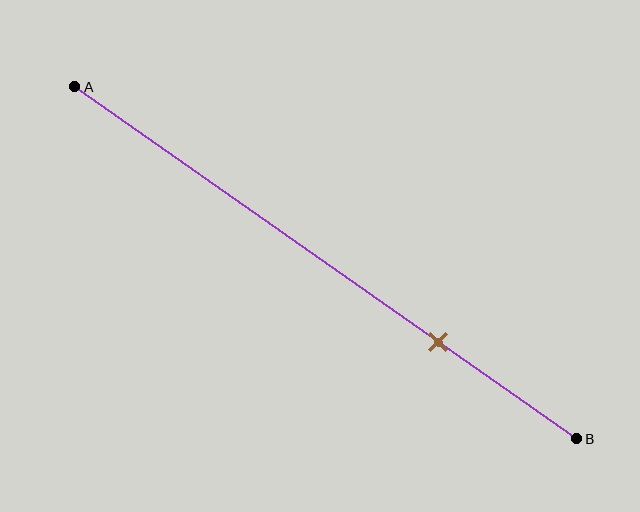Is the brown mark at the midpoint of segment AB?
No, the mark is at about 75% from A, not at the 50% midpoint.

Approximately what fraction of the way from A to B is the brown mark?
The brown mark is approximately 75% of the way from A to B.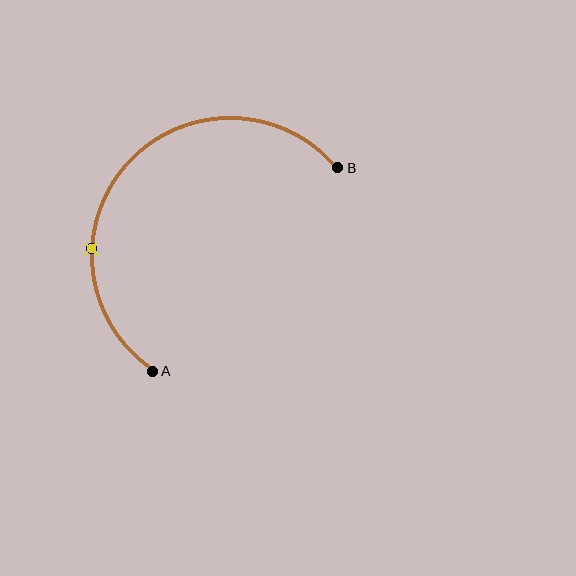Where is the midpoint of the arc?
The arc midpoint is the point on the curve farthest from the straight line joining A and B. It sits above and to the left of that line.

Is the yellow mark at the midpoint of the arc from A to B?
No. The yellow mark lies on the arc but is closer to endpoint A. The arc midpoint would be at the point on the curve equidistant along the arc from both A and B.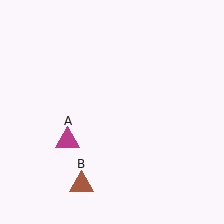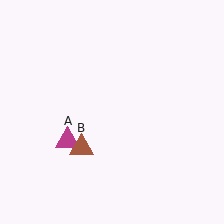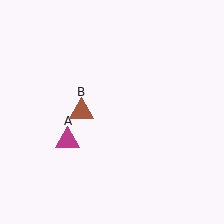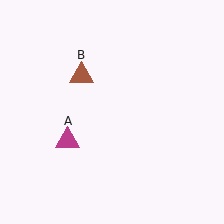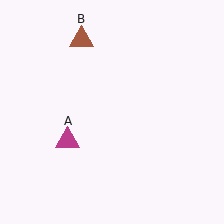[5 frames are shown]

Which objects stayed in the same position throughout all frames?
Magenta triangle (object A) remained stationary.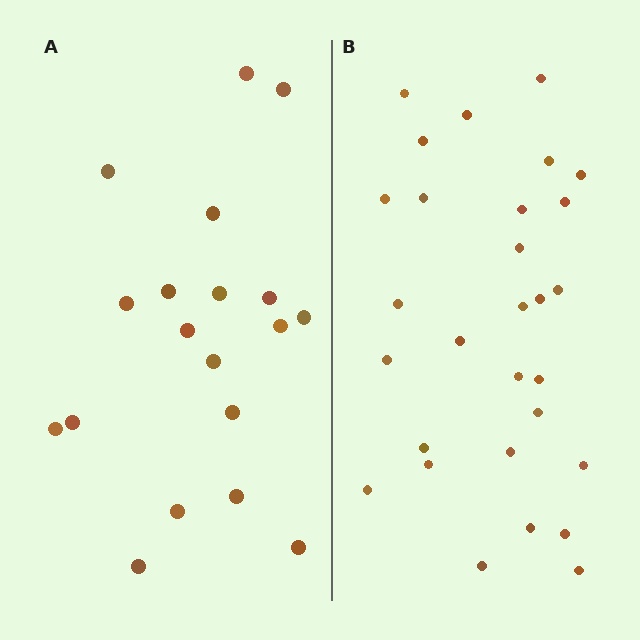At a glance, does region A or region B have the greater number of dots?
Region B (the right region) has more dots.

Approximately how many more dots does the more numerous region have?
Region B has roughly 10 or so more dots than region A.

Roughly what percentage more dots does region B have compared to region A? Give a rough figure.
About 55% more.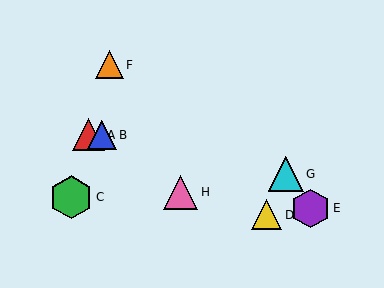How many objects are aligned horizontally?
2 objects (A, B) are aligned horizontally.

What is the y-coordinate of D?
Object D is at y≈215.